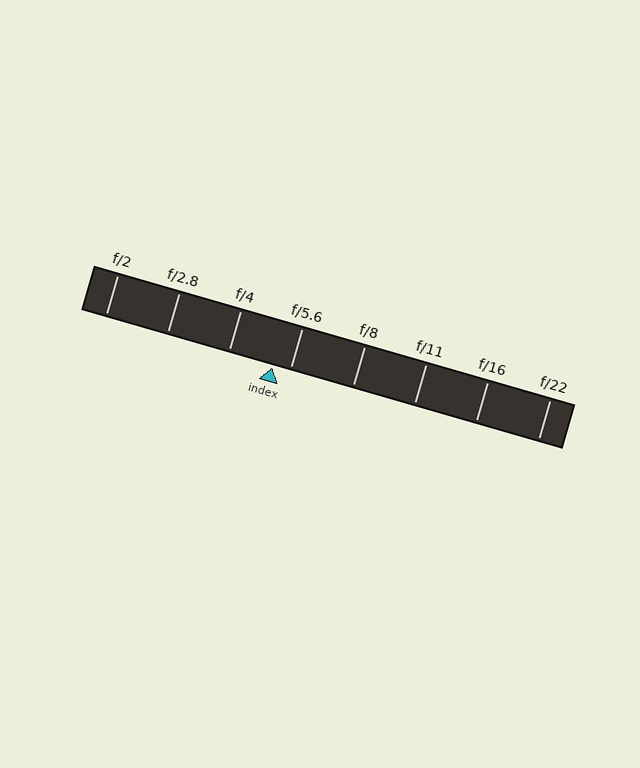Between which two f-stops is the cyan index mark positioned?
The index mark is between f/4 and f/5.6.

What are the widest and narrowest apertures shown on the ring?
The widest aperture shown is f/2 and the narrowest is f/22.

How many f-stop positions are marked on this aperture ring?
There are 8 f-stop positions marked.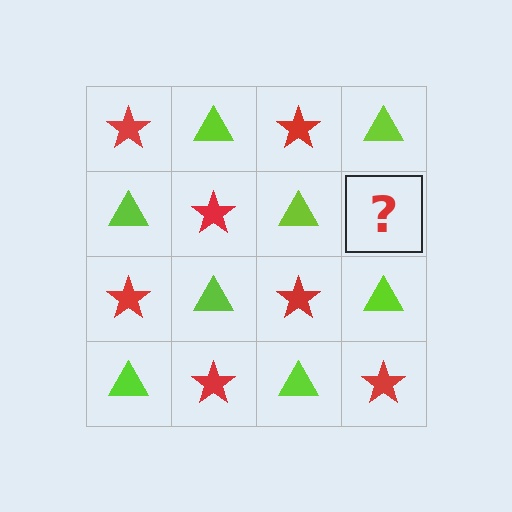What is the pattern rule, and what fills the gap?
The rule is that it alternates red star and lime triangle in a checkerboard pattern. The gap should be filled with a red star.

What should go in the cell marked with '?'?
The missing cell should contain a red star.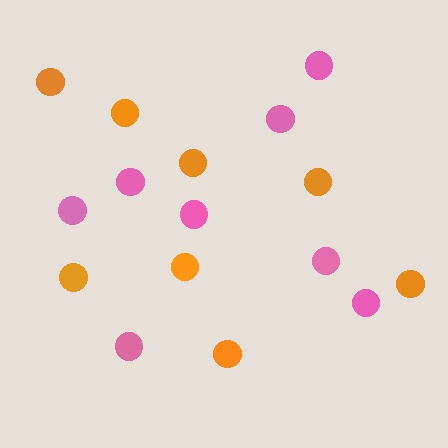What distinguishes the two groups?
There are 2 groups: one group of pink circles (8) and one group of orange circles (8).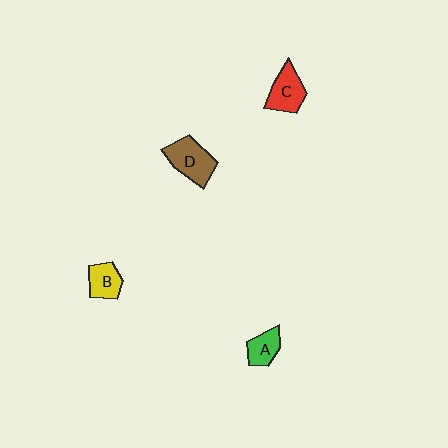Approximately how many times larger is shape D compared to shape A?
Approximately 1.7 times.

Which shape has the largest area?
Shape D (brown).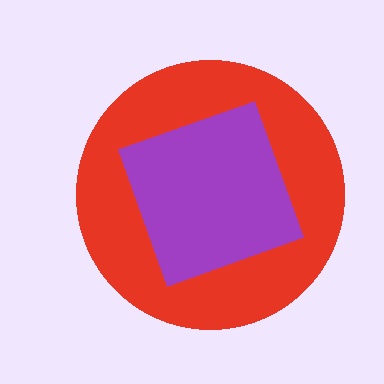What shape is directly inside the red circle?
The purple diamond.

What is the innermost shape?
The purple diamond.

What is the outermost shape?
The red circle.